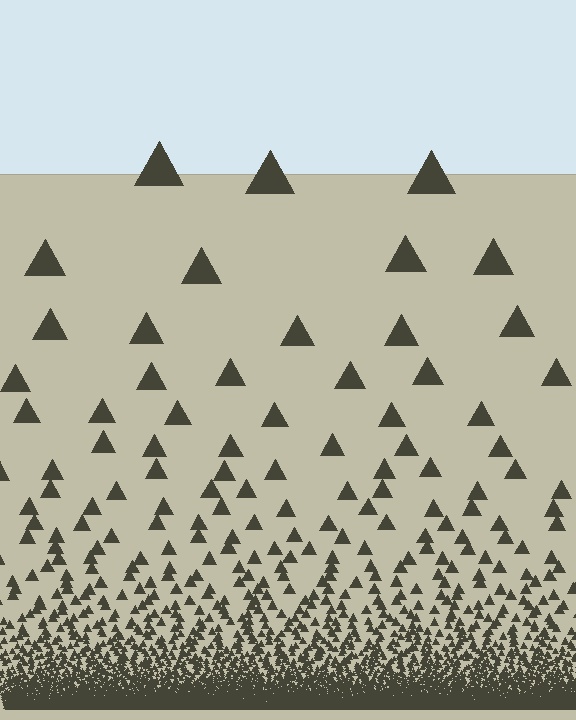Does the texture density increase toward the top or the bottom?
Density increases toward the bottom.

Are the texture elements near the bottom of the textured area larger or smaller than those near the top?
Smaller. The gradient is inverted — elements near the bottom are smaller and denser.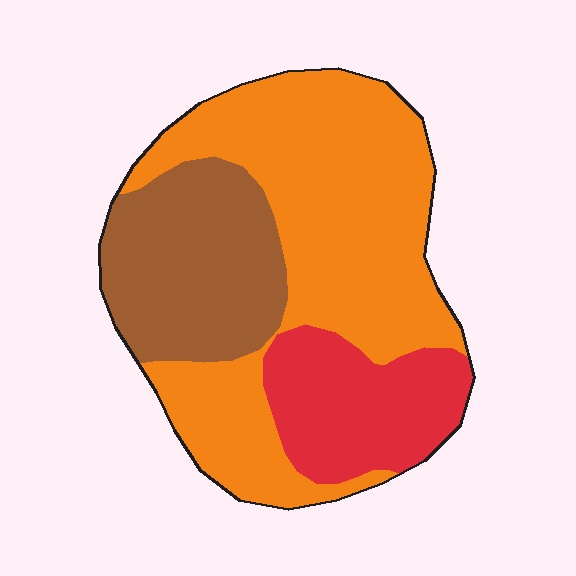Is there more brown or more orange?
Orange.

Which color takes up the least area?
Red, at roughly 20%.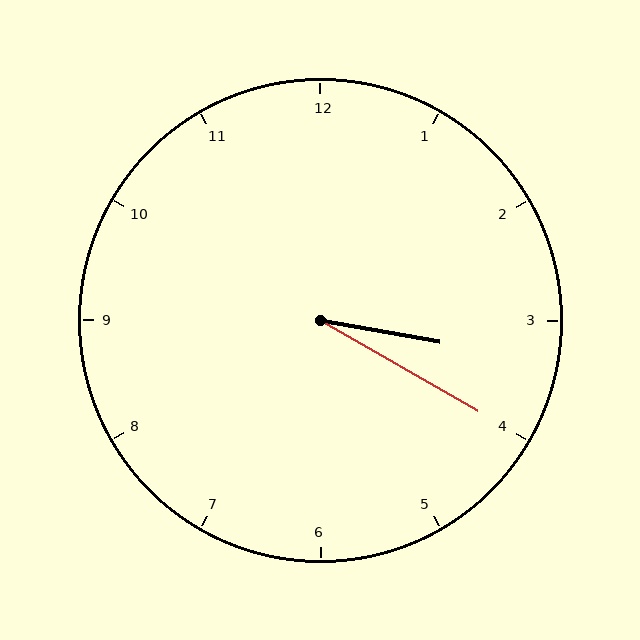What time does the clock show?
3:20.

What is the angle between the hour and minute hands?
Approximately 20 degrees.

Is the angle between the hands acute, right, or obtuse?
It is acute.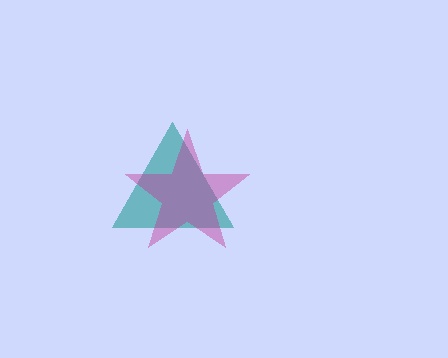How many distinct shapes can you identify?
There are 2 distinct shapes: a teal triangle, a magenta star.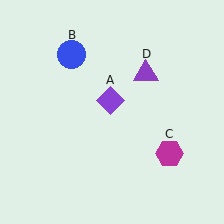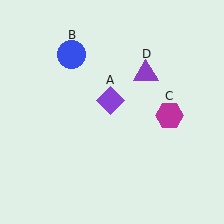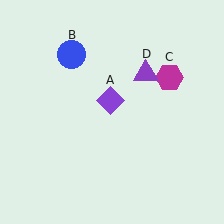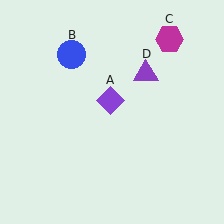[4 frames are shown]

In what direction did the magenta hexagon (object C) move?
The magenta hexagon (object C) moved up.